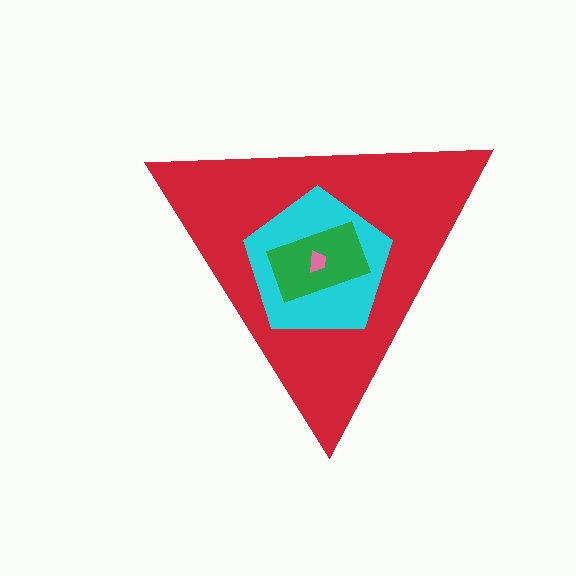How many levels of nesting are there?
4.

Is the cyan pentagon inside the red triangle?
Yes.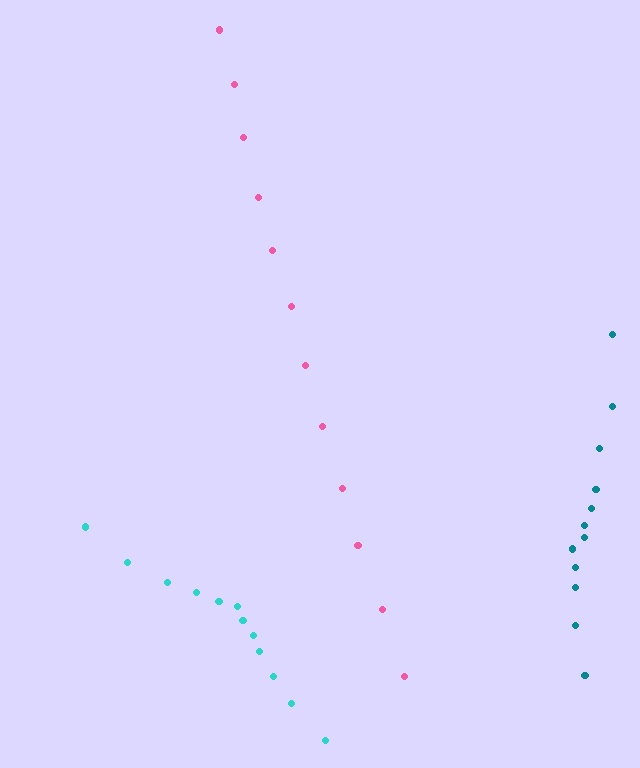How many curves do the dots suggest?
There are 3 distinct paths.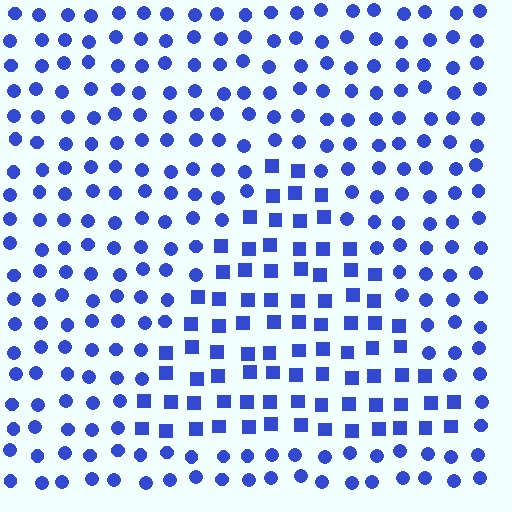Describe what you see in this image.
The image is filled with small blue elements arranged in a uniform grid. A triangle-shaped region contains squares, while the surrounding area contains circles. The boundary is defined purely by the change in element shape.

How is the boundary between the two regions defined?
The boundary is defined by a change in element shape: squares inside vs. circles outside. All elements share the same color and spacing.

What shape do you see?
I see a triangle.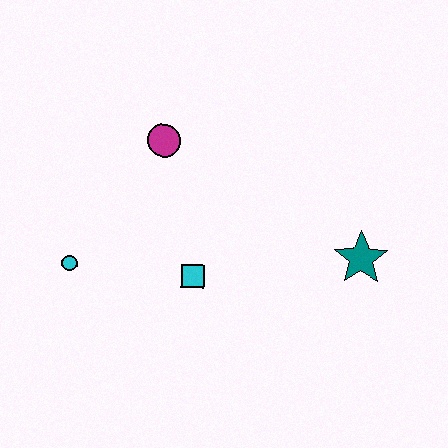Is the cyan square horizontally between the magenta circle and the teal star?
Yes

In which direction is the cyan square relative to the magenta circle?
The cyan square is below the magenta circle.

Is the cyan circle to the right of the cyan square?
No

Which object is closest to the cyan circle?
The cyan square is closest to the cyan circle.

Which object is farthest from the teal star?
The cyan circle is farthest from the teal star.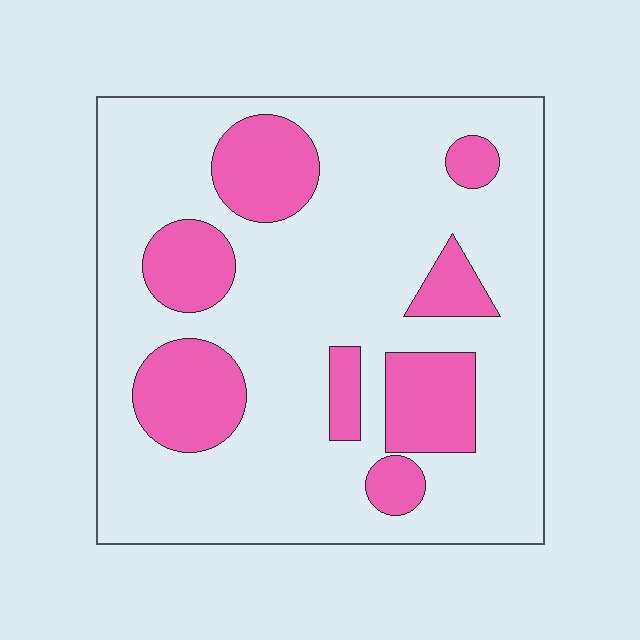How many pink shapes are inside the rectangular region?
8.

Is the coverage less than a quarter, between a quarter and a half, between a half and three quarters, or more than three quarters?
Less than a quarter.